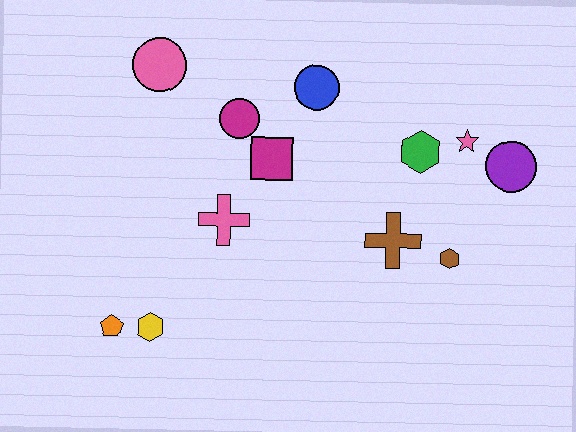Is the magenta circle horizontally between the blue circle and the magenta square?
No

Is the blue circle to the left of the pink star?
Yes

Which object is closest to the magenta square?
The magenta circle is closest to the magenta square.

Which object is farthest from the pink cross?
The purple circle is farthest from the pink cross.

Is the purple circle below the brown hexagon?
No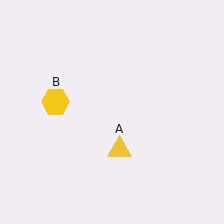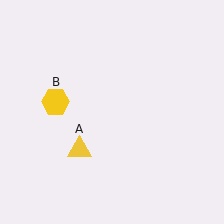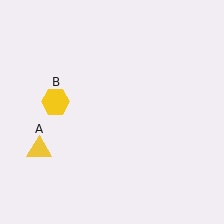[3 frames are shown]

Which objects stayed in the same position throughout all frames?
Yellow hexagon (object B) remained stationary.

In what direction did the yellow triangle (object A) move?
The yellow triangle (object A) moved left.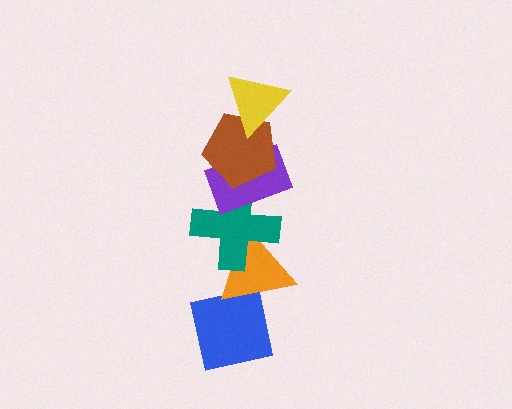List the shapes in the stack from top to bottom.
From top to bottom: the yellow triangle, the brown pentagon, the purple rectangle, the teal cross, the orange triangle, the blue square.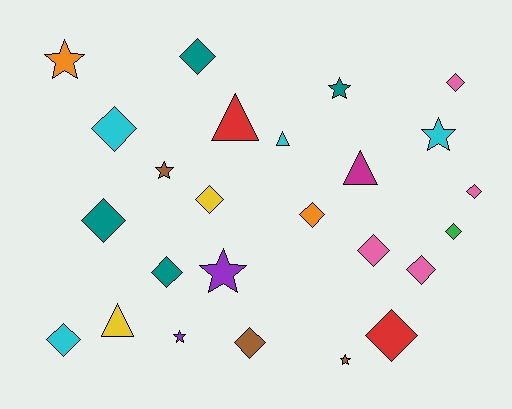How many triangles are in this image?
There are 4 triangles.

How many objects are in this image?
There are 25 objects.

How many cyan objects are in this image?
There are 4 cyan objects.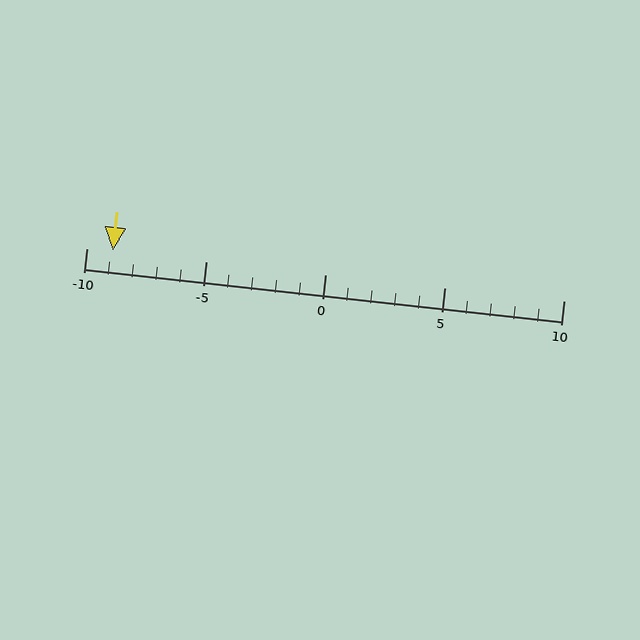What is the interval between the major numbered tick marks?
The major tick marks are spaced 5 units apart.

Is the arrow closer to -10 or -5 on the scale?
The arrow is closer to -10.